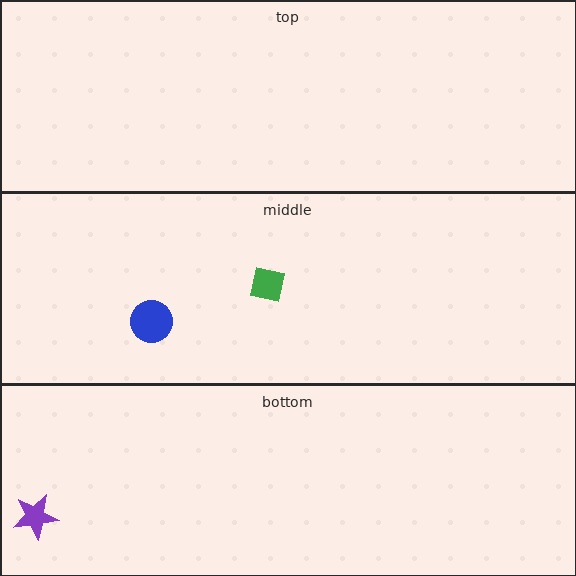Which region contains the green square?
The middle region.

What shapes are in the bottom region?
The purple star.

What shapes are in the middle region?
The blue circle, the green square.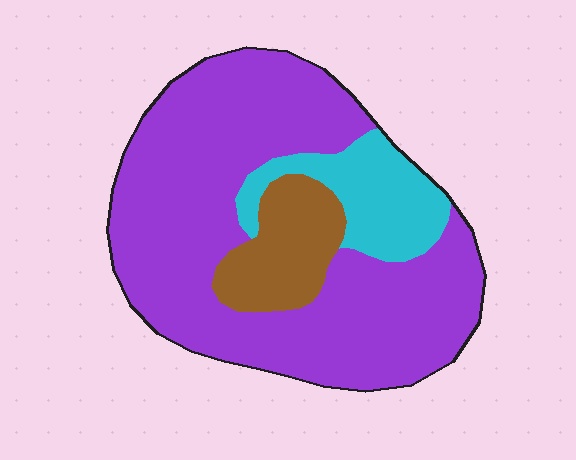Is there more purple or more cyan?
Purple.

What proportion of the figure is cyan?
Cyan takes up less than a quarter of the figure.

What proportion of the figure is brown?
Brown covers about 15% of the figure.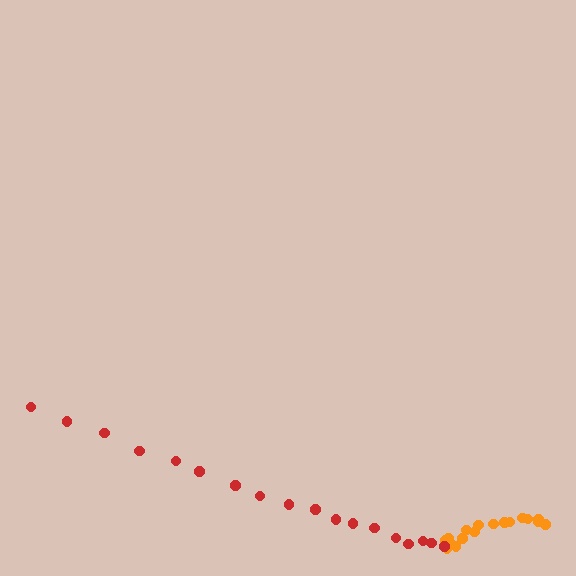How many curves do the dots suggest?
There are 2 distinct paths.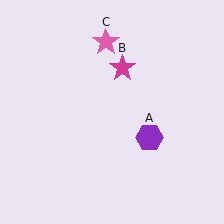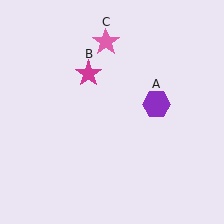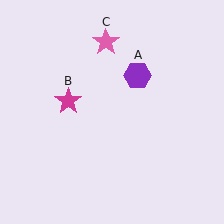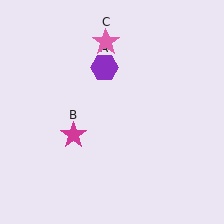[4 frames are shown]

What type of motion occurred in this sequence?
The purple hexagon (object A), magenta star (object B) rotated counterclockwise around the center of the scene.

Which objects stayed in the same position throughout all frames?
Pink star (object C) remained stationary.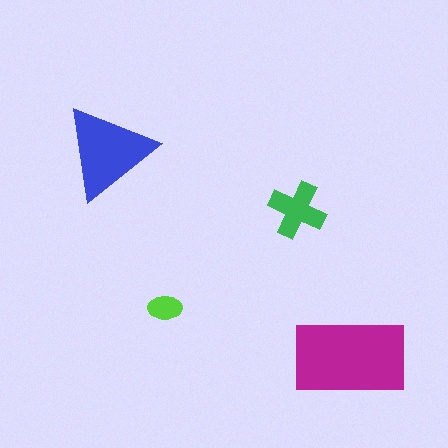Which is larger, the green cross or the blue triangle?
The blue triangle.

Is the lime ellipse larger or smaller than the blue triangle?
Smaller.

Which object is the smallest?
The lime ellipse.